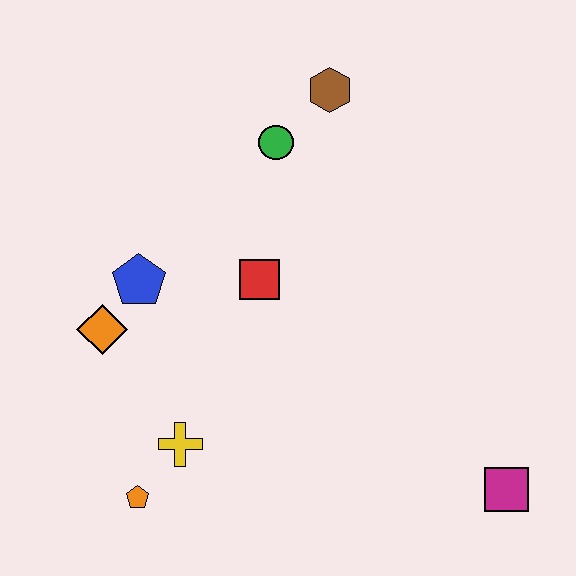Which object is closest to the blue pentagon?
The orange diamond is closest to the blue pentagon.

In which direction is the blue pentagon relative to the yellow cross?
The blue pentagon is above the yellow cross.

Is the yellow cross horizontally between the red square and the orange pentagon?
Yes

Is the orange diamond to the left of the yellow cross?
Yes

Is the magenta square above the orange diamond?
No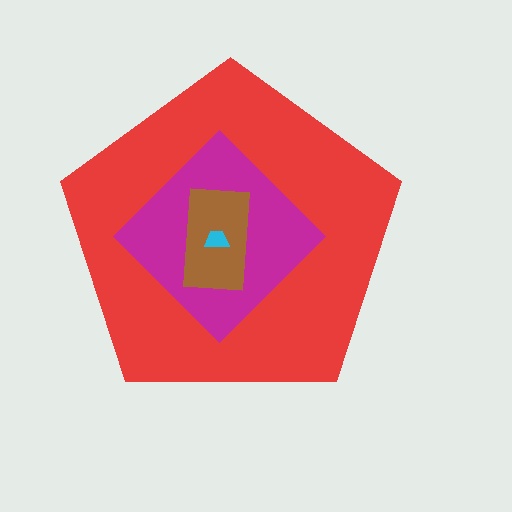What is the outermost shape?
The red pentagon.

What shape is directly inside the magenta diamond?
The brown rectangle.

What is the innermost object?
The cyan trapezoid.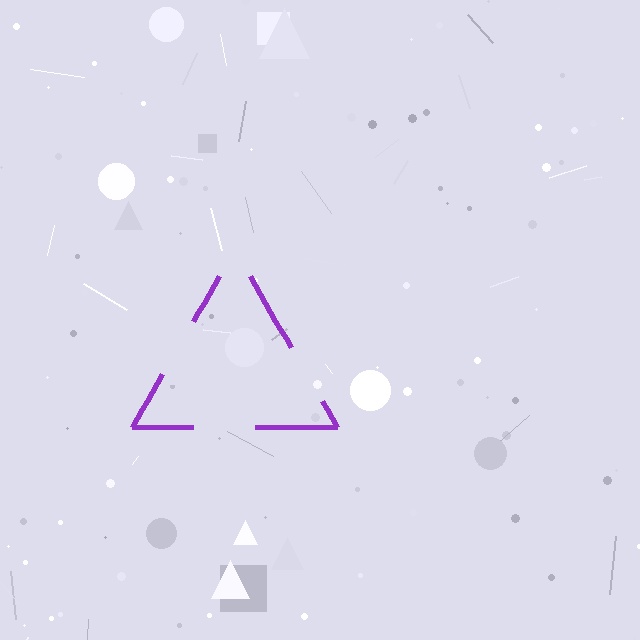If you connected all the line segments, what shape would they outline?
They would outline a triangle.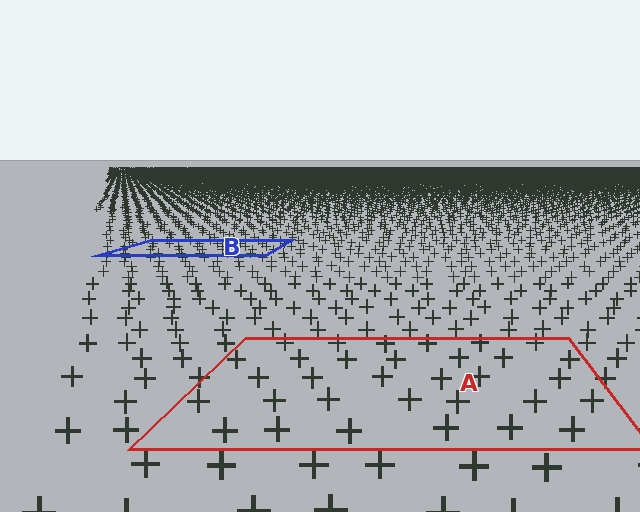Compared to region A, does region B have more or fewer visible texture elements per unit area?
Region B has more texture elements per unit area — they are packed more densely because it is farther away.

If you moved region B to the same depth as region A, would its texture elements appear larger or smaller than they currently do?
They would appear larger. At a closer depth, the same texture elements are projected at a bigger on-screen size.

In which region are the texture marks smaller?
The texture marks are smaller in region B, because it is farther away.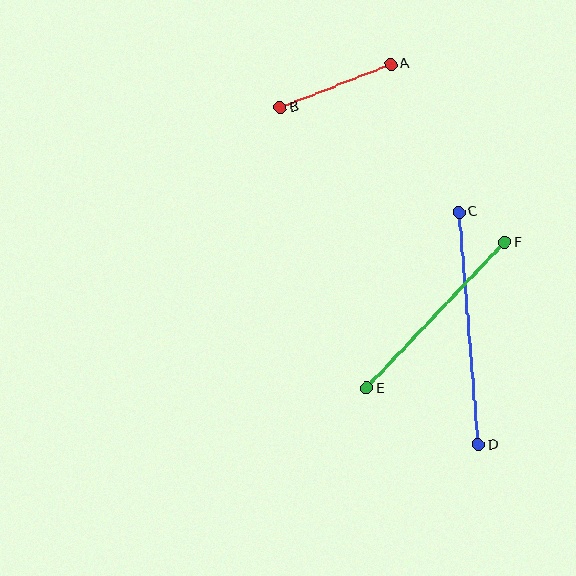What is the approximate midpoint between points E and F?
The midpoint is at approximately (436, 315) pixels.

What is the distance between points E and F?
The distance is approximately 201 pixels.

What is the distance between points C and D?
The distance is approximately 233 pixels.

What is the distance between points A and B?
The distance is approximately 118 pixels.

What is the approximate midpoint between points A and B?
The midpoint is at approximately (335, 86) pixels.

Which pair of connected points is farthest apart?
Points C and D are farthest apart.